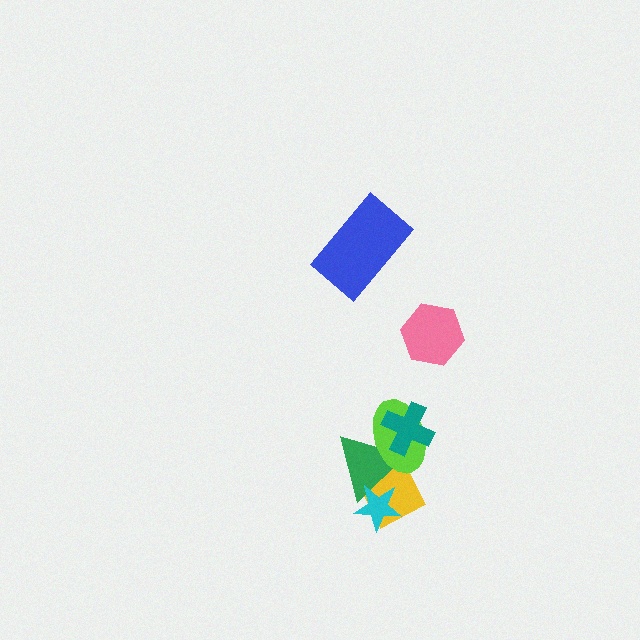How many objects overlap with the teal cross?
2 objects overlap with the teal cross.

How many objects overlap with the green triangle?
4 objects overlap with the green triangle.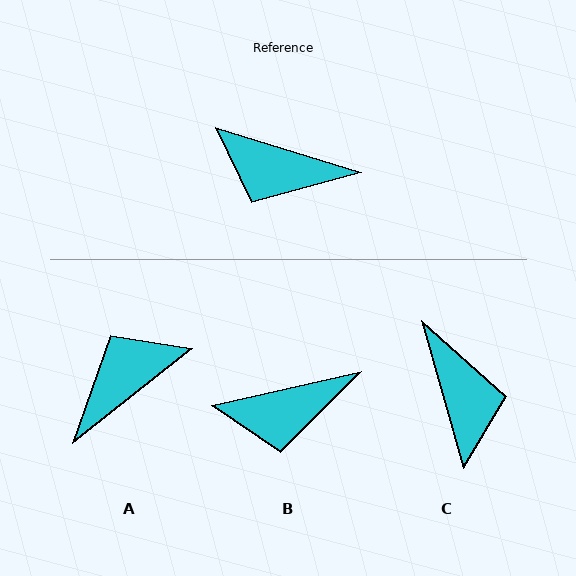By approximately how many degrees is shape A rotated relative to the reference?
Approximately 125 degrees clockwise.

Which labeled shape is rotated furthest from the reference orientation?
A, about 125 degrees away.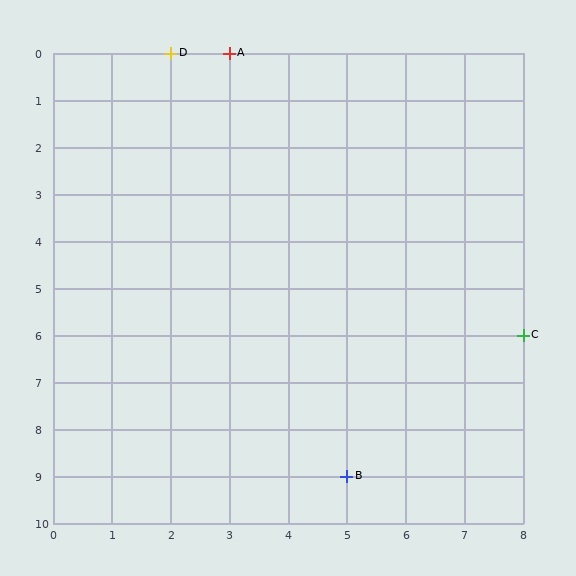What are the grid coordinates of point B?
Point B is at grid coordinates (5, 9).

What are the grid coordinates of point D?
Point D is at grid coordinates (2, 0).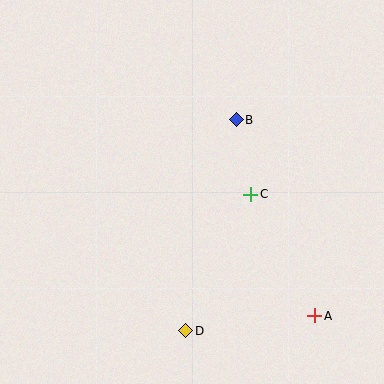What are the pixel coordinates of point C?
Point C is at (251, 195).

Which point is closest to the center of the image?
Point C at (251, 195) is closest to the center.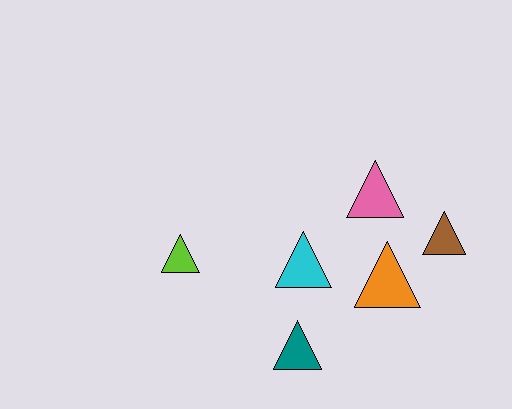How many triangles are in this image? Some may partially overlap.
There are 6 triangles.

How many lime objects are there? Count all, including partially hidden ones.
There is 1 lime object.